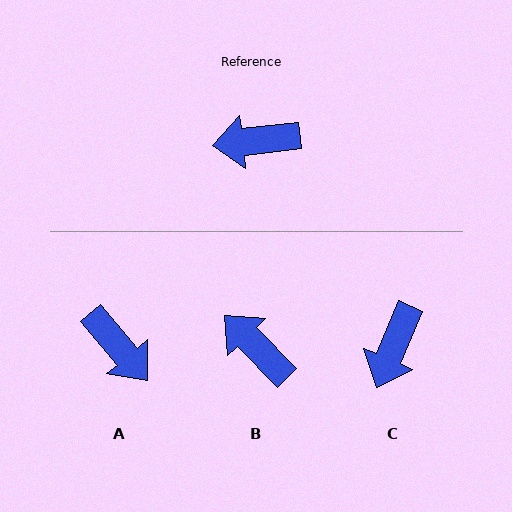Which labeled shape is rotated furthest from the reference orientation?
A, about 124 degrees away.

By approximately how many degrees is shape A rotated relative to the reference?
Approximately 124 degrees counter-clockwise.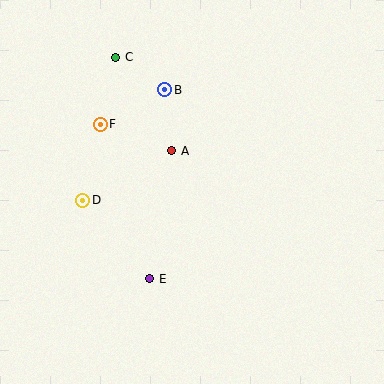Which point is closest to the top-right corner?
Point B is closest to the top-right corner.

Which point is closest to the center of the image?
Point A at (172, 151) is closest to the center.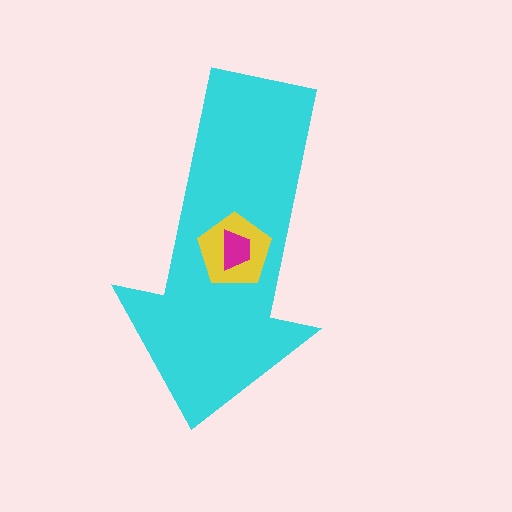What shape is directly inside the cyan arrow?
The yellow pentagon.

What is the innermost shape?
The magenta trapezoid.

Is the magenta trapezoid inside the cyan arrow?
Yes.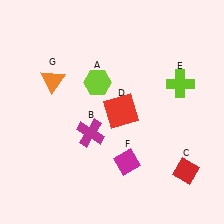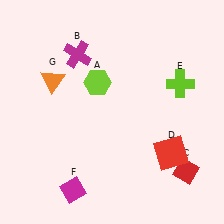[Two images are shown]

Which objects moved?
The objects that moved are: the magenta cross (B), the red square (D), the magenta diamond (F).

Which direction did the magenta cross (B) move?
The magenta cross (B) moved up.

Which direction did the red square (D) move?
The red square (D) moved right.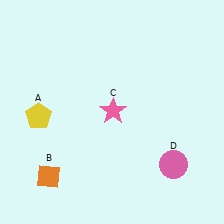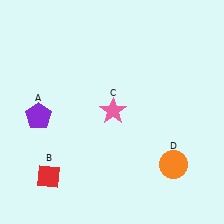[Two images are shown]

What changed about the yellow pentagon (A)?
In Image 1, A is yellow. In Image 2, it changed to purple.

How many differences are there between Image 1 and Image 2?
There are 3 differences between the two images.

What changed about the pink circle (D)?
In Image 1, D is pink. In Image 2, it changed to orange.